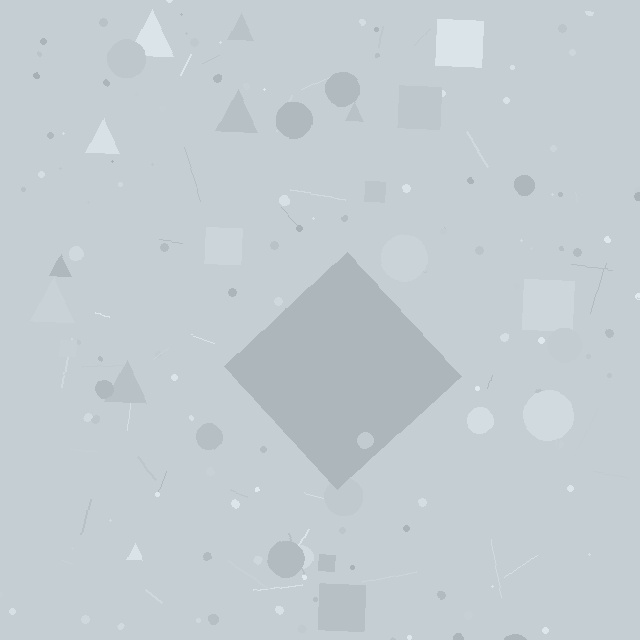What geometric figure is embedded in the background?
A diamond is embedded in the background.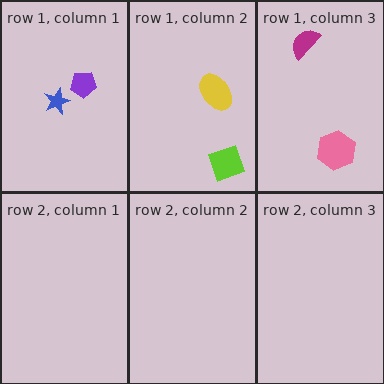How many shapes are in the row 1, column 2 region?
2.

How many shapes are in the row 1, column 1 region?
2.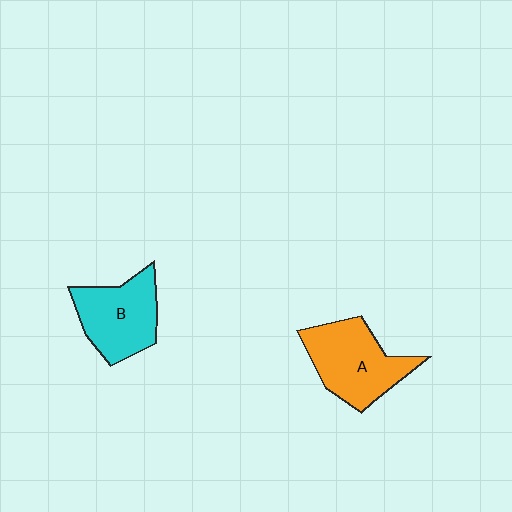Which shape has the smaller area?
Shape B (cyan).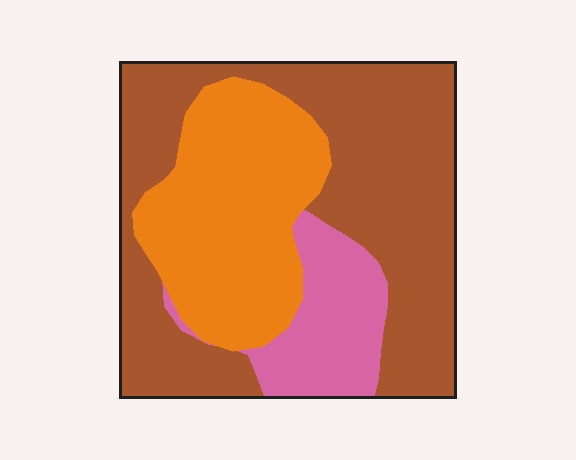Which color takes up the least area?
Pink, at roughly 15%.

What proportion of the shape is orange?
Orange covers around 30% of the shape.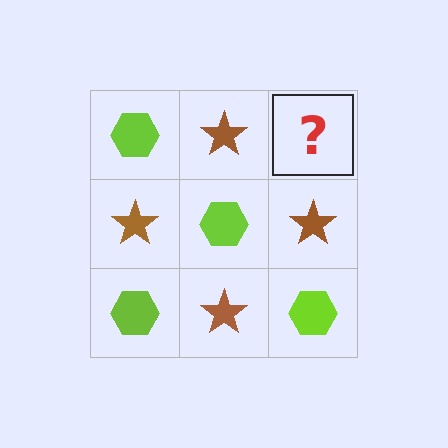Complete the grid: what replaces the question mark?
The question mark should be replaced with a lime hexagon.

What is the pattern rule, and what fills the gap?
The rule is that it alternates lime hexagon and brown star in a checkerboard pattern. The gap should be filled with a lime hexagon.